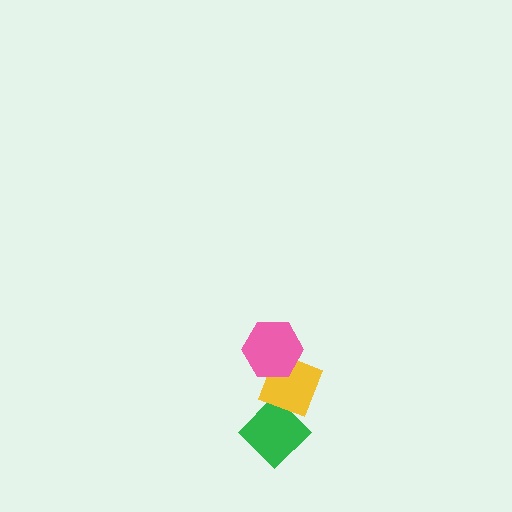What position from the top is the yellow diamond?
The yellow diamond is 2nd from the top.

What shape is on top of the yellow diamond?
The pink hexagon is on top of the yellow diamond.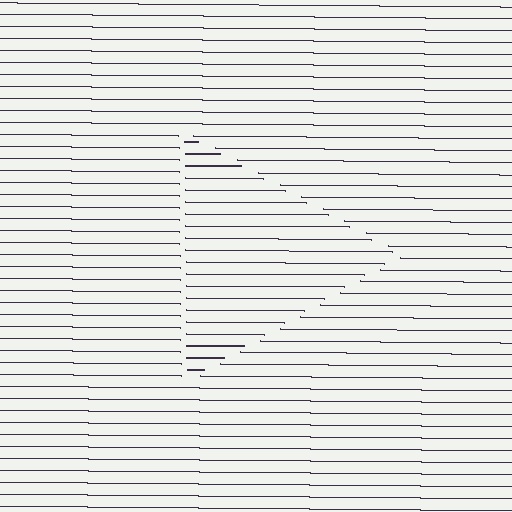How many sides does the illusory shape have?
3 sides — the line-ends trace a triangle.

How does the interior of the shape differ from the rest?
The interior of the shape contains the same grating, shifted by half a period — the contour is defined by the phase discontinuity where line-ends from the inner and outer gratings abut.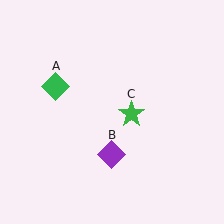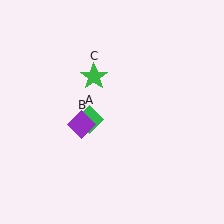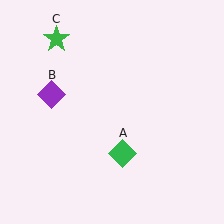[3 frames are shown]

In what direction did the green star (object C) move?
The green star (object C) moved up and to the left.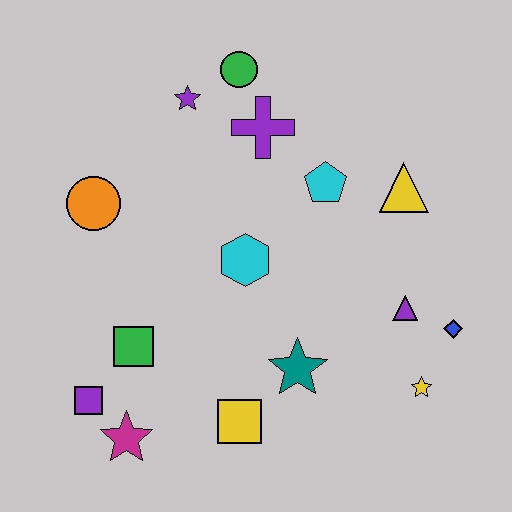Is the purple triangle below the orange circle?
Yes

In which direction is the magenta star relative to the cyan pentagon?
The magenta star is below the cyan pentagon.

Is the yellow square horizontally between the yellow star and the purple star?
Yes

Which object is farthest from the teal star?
The green circle is farthest from the teal star.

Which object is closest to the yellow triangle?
The cyan pentagon is closest to the yellow triangle.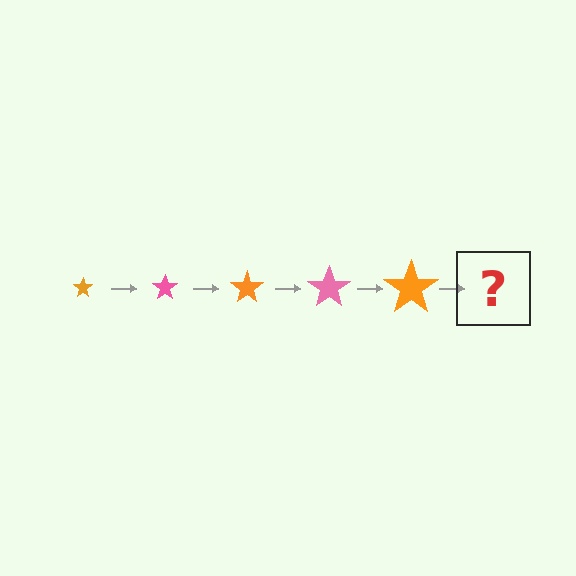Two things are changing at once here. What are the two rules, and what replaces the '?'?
The two rules are that the star grows larger each step and the color cycles through orange and pink. The '?' should be a pink star, larger than the previous one.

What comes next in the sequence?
The next element should be a pink star, larger than the previous one.